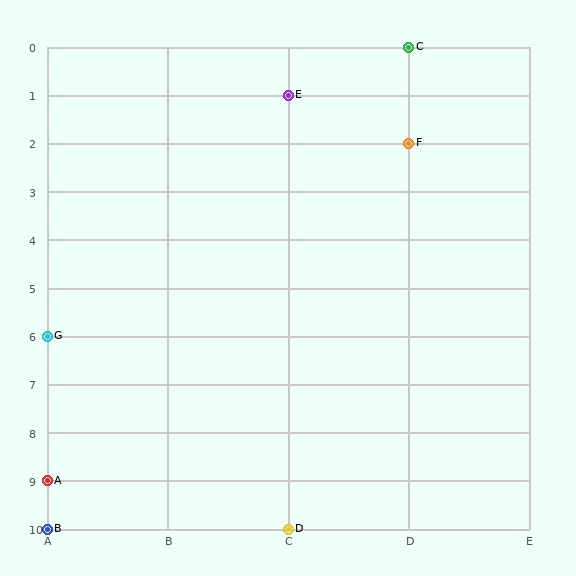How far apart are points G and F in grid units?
Points G and F are 3 columns and 4 rows apart (about 5.0 grid units diagonally).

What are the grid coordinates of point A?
Point A is at grid coordinates (A, 9).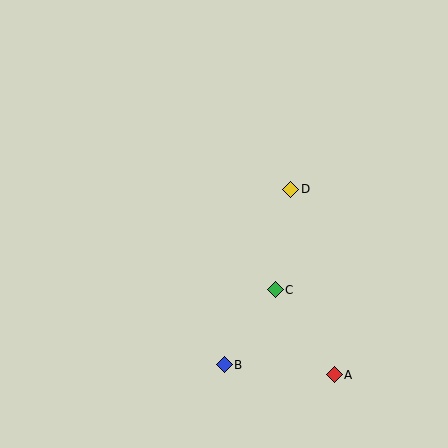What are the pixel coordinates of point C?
Point C is at (275, 290).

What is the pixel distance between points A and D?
The distance between A and D is 190 pixels.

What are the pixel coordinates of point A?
Point A is at (334, 375).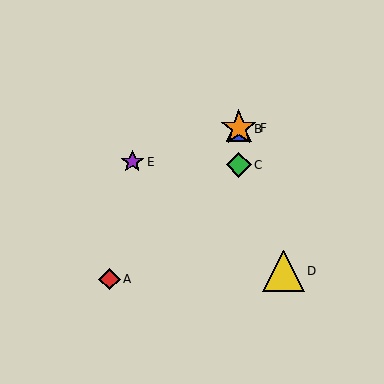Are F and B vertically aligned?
Yes, both are at x≈239.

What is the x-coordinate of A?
Object A is at x≈109.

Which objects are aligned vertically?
Objects B, C, F are aligned vertically.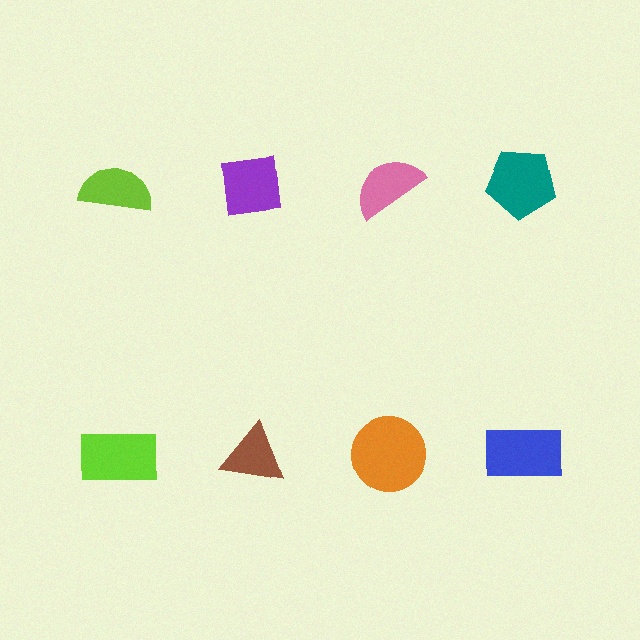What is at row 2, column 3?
An orange circle.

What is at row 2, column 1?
A lime rectangle.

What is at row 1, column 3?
A pink semicircle.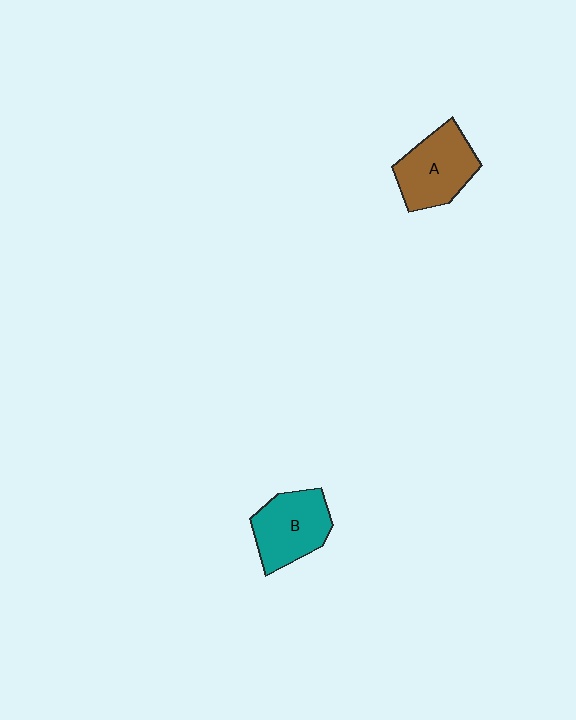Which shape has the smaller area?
Shape B (teal).